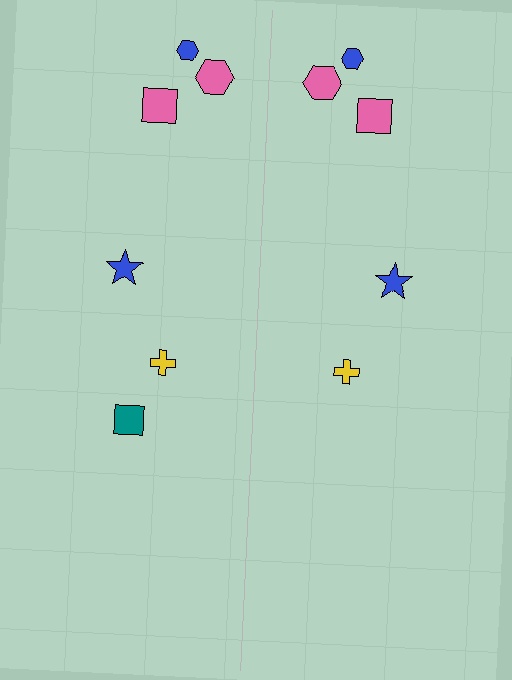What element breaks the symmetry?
A teal square is missing from the right side.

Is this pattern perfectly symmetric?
No, the pattern is not perfectly symmetric. A teal square is missing from the right side.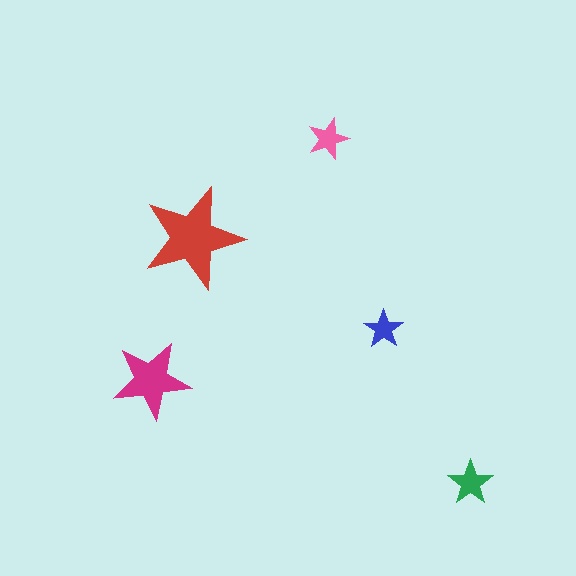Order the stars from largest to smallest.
the red one, the magenta one, the green one, the pink one, the blue one.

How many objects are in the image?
There are 5 objects in the image.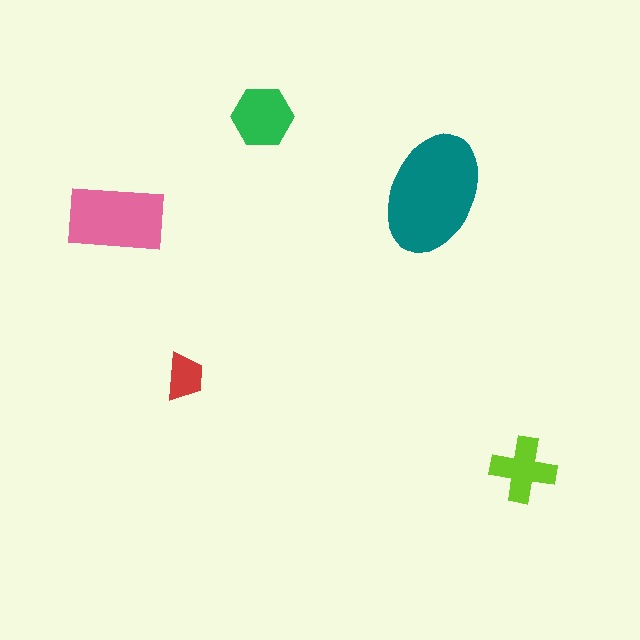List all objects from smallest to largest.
The red trapezoid, the lime cross, the green hexagon, the pink rectangle, the teal ellipse.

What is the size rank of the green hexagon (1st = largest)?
3rd.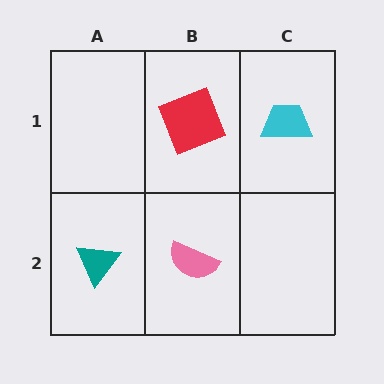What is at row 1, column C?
A cyan trapezoid.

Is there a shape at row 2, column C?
No, that cell is empty.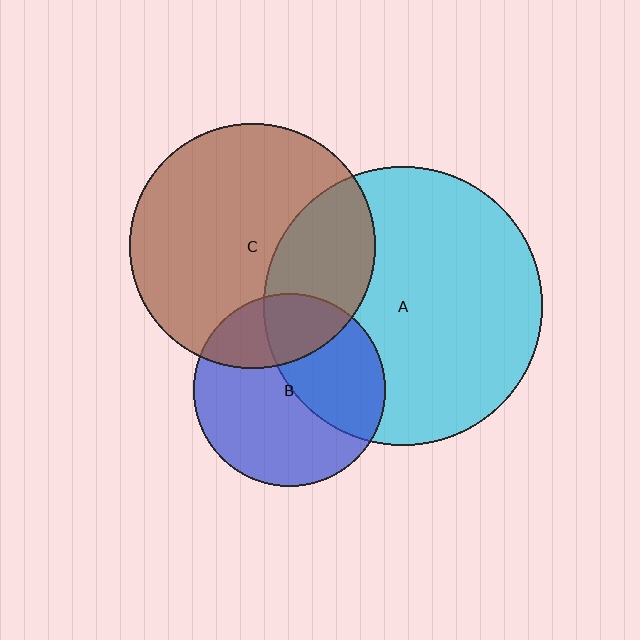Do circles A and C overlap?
Yes.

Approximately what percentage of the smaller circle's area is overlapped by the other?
Approximately 30%.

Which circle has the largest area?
Circle A (cyan).